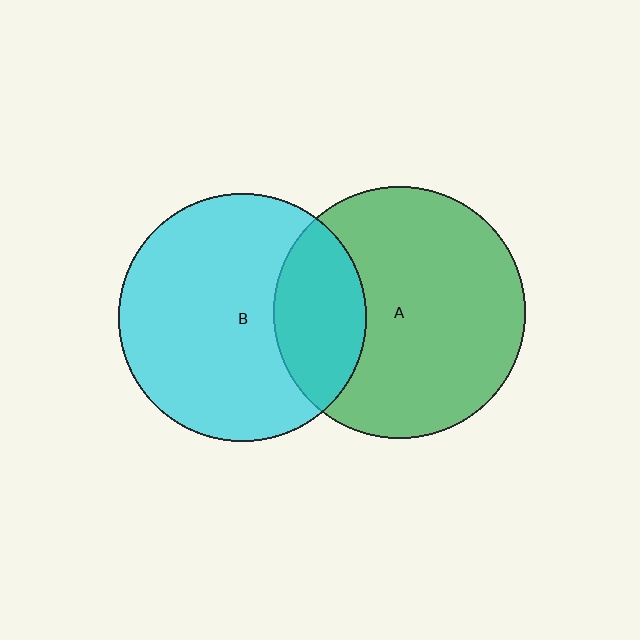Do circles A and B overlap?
Yes.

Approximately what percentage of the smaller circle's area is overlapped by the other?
Approximately 25%.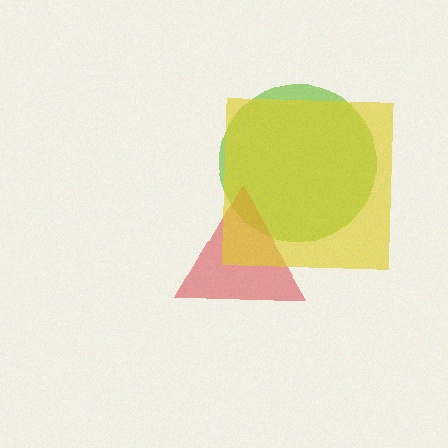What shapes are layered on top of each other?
The layered shapes are: a lime circle, a red triangle, a yellow square.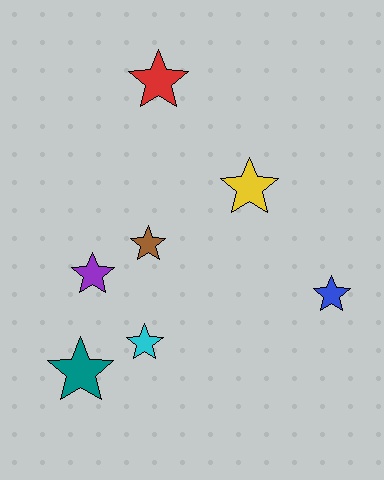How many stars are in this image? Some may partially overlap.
There are 7 stars.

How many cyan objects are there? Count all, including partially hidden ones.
There is 1 cyan object.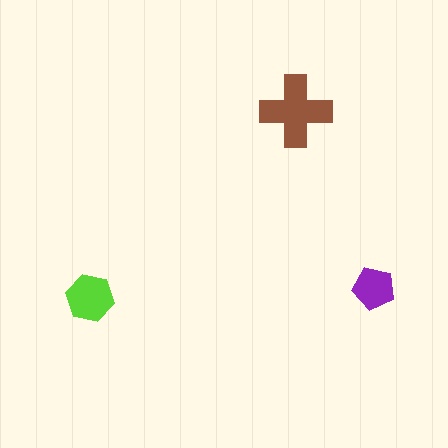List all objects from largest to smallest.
The brown cross, the lime hexagon, the purple pentagon.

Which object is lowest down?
The lime hexagon is bottommost.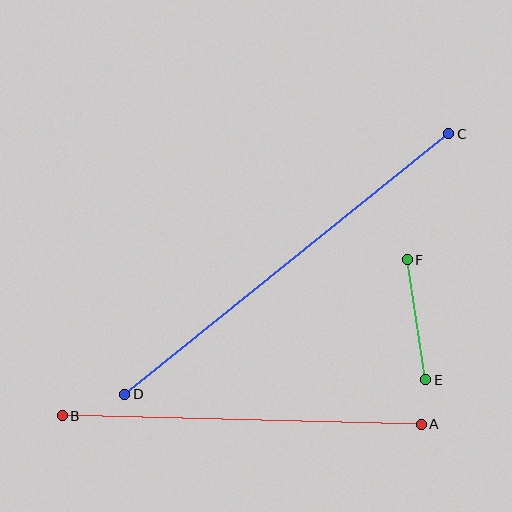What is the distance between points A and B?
The distance is approximately 359 pixels.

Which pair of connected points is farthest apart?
Points C and D are farthest apart.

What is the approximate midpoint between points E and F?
The midpoint is at approximately (417, 320) pixels.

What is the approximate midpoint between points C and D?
The midpoint is at approximately (287, 264) pixels.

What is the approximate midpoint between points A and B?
The midpoint is at approximately (242, 420) pixels.